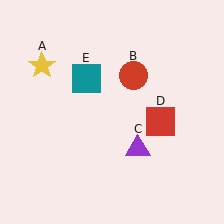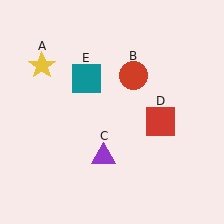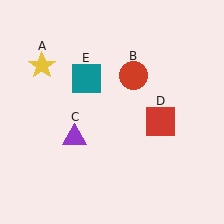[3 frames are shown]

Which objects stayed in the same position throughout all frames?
Yellow star (object A) and red circle (object B) and red square (object D) and teal square (object E) remained stationary.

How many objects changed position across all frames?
1 object changed position: purple triangle (object C).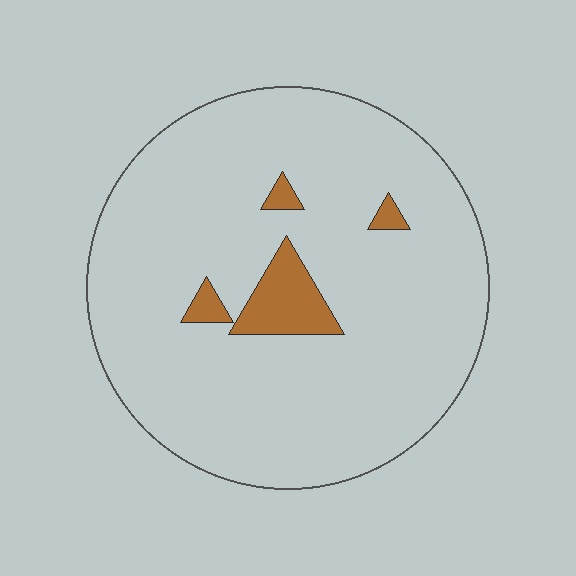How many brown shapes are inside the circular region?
4.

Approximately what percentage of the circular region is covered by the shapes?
Approximately 5%.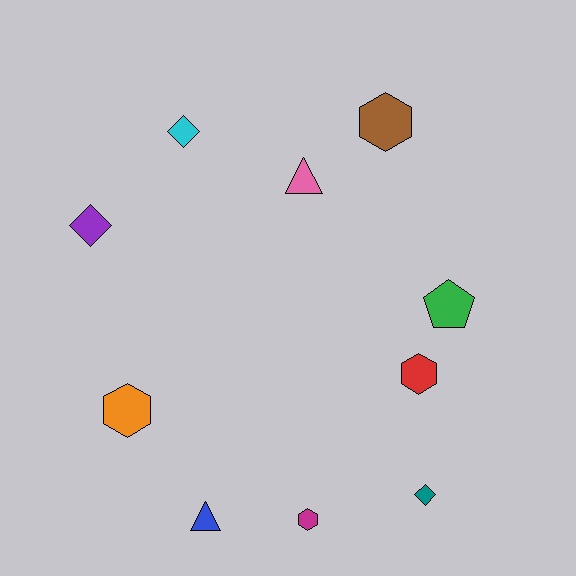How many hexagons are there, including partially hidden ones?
There are 4 hexagons.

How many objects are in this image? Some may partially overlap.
There are 10 objects.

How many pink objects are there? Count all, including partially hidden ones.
There is 1 pink object.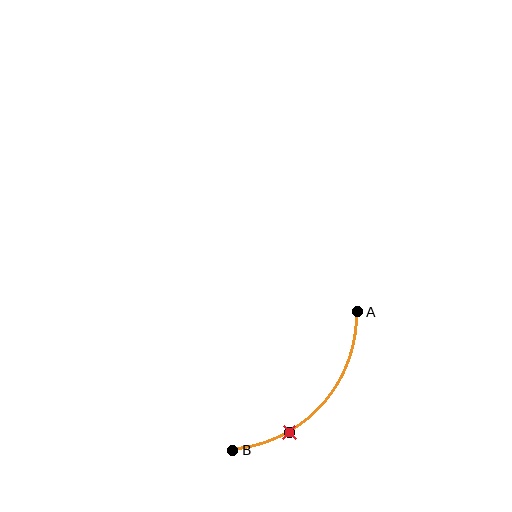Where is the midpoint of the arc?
The arc midpoint is the point on the curve farthest from the straight line joining A and B. It sits below and to the right of that line.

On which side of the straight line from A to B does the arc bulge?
The arc bulges below and to the right of the straight line connecting A and B.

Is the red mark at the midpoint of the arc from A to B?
No. The red mark lies on the arc but is closer to endpoint B. The arc midpoint would be at the point on the curve equidistant along the arc from both A and B.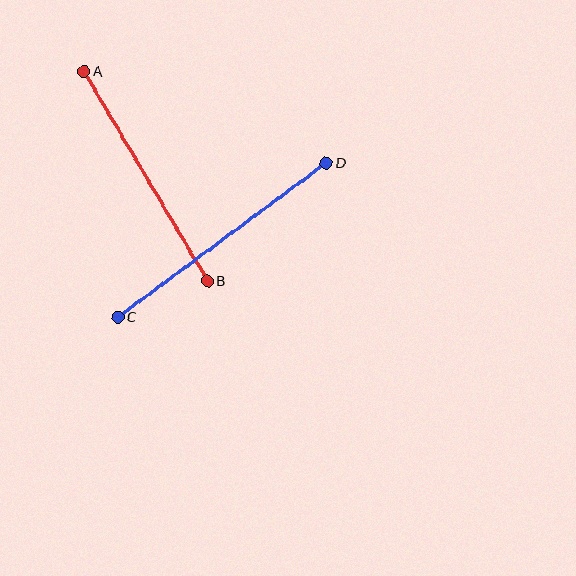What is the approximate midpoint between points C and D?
The midpoint is at approximately (222, 240) pixels.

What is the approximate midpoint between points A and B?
The midpoint is at approximately (146, 176) pixels.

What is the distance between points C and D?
The distance is approximately 259 pixels.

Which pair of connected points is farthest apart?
Points C and D are farthest apart.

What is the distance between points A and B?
The distance is approximately 243 pixels.